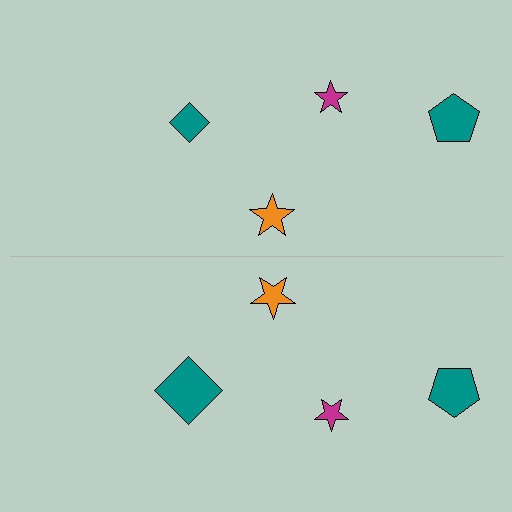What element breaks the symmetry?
The teal diamond on the bottom side has a different size than its mirror counterpart.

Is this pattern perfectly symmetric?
No, the pattern is not perfectly symmetric. The teal diamond on the bottom side has a different size than its mirror counterpart.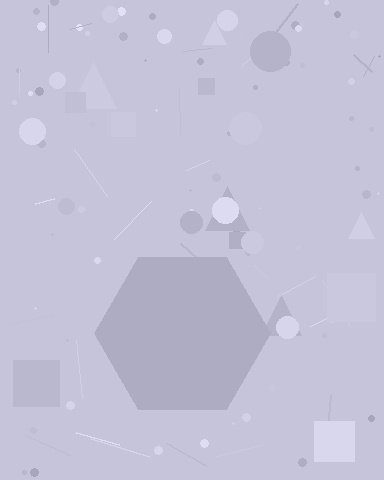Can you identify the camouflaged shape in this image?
The camouflaged shape is a hexagon.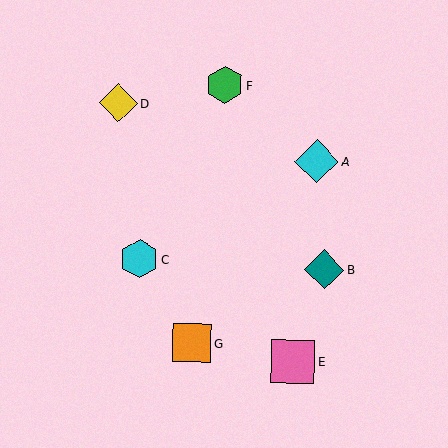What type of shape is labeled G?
Shape G is an orange square.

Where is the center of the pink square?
The center of the pink square is at (293, 362).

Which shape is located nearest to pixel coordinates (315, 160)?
The cyan diamond (labeled A) at (317, 161) is nearest to that location.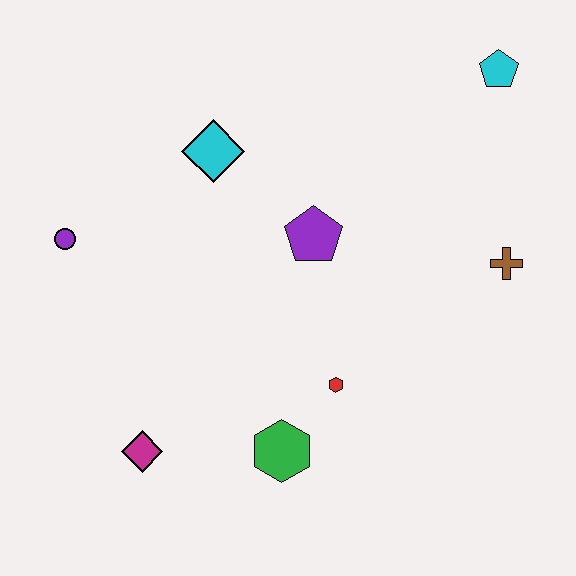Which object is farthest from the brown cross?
The purple circle is farthest from the brown cross.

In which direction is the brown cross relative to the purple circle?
The brown cross is to the right of the purple circle.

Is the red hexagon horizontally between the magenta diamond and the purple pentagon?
No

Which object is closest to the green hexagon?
The red hexagon is closest to the green hexagon.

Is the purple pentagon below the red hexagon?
No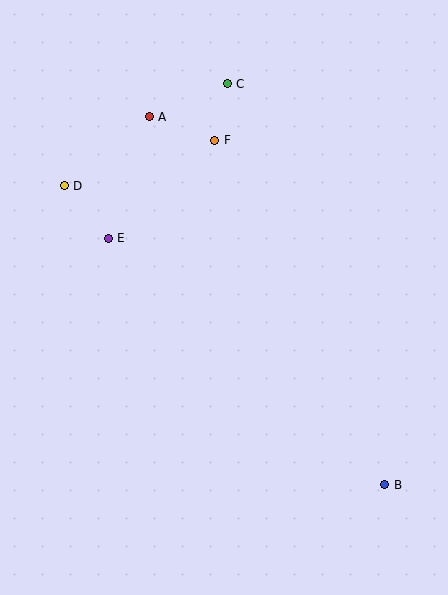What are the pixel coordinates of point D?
Point D is at (64, 186).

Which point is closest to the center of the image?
Point E at (108, 238) is closest to the center.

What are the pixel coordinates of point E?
Point E is at (108, 238).